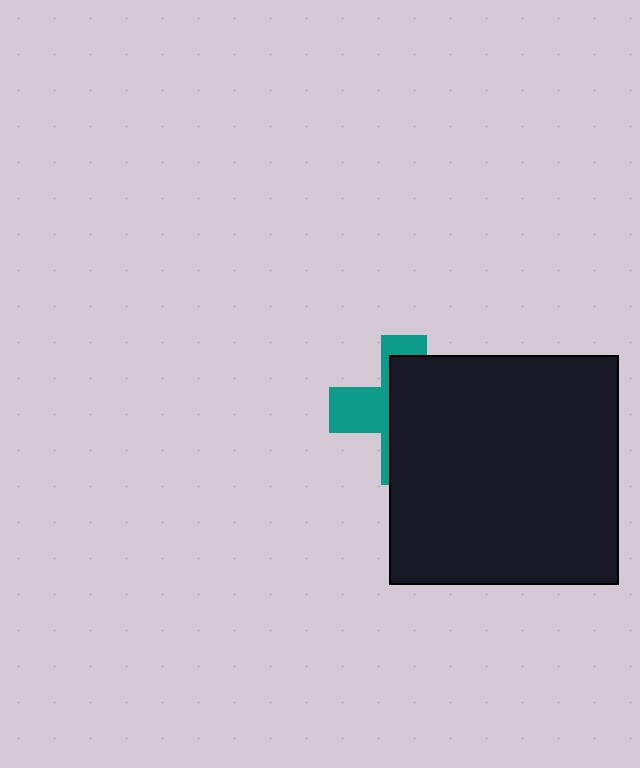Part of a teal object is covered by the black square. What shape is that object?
It is a cross.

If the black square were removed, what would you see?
You would see the complete teal cross.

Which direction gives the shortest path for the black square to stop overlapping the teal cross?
Moving right gives the shortest separation.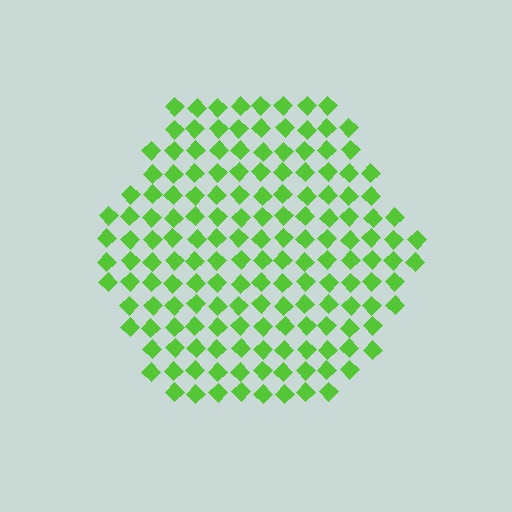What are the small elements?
The small elements are diamonds.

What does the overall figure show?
The overall figure shows a hexagon.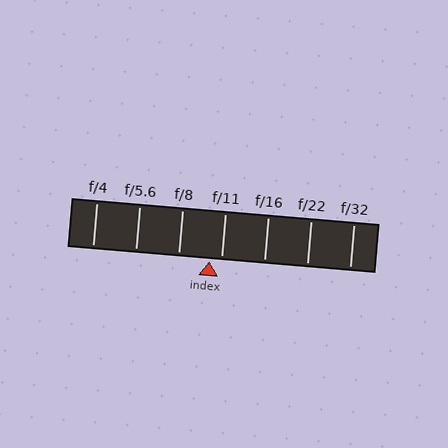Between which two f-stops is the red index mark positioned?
The index mark is between f/8 and f/11.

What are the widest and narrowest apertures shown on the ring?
The widest aperture shown is f/4 and the narrowest is f/32.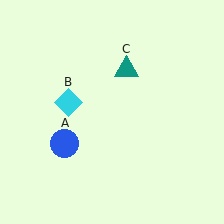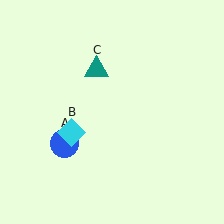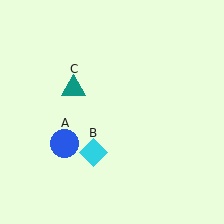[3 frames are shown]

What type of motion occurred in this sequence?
The cyan diamond (object B), teal triangle (object C) rotated counterclockwise around the center of the scene.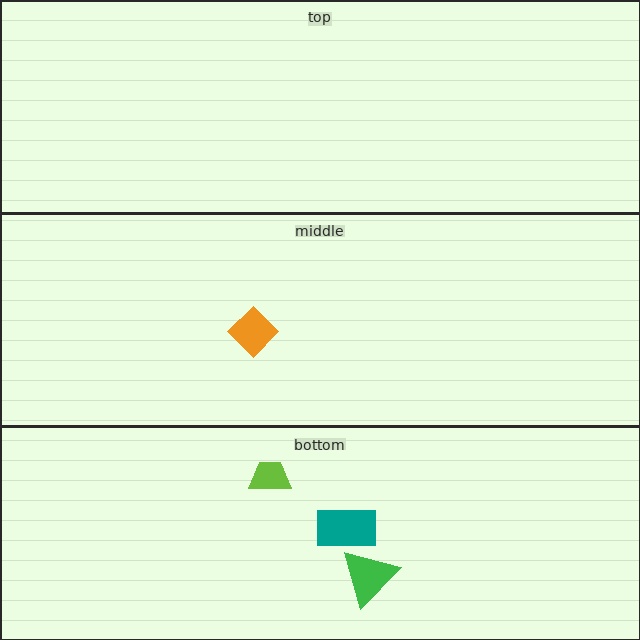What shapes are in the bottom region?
The lime trapezoid, the green triangle, the teal rectangle.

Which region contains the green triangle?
The bottom region.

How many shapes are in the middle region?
1.